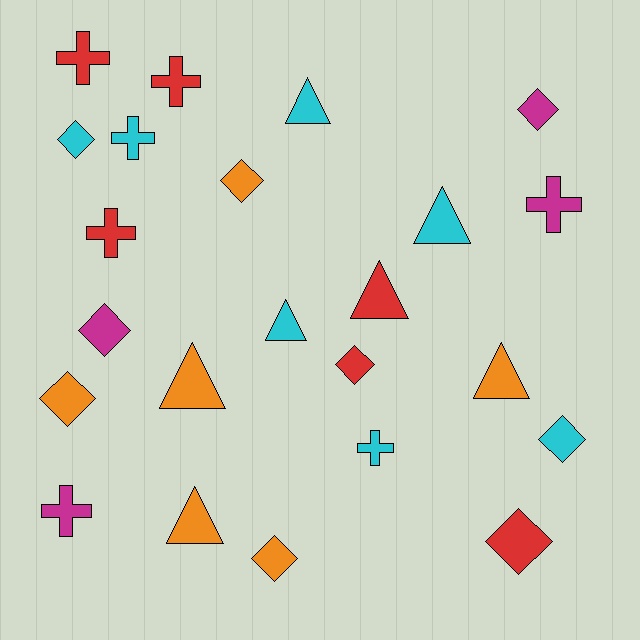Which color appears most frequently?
Cyan, with 7 objects.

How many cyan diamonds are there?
There are 2 cyan diamonds.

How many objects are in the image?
There are 23 objects.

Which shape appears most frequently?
Diamond, with 9 objects.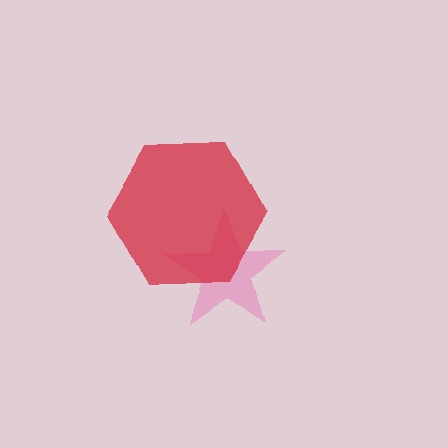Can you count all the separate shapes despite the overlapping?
Yes, there are 2 separate shapes.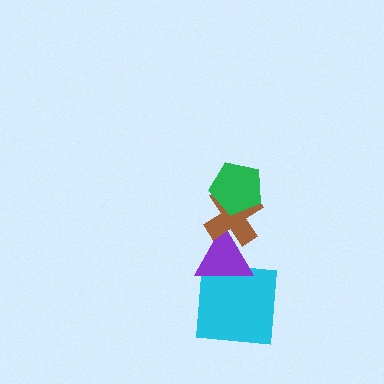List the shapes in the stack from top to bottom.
From top to bottom: the green pentagon, the brown cross, the purple triangle, the cyan square.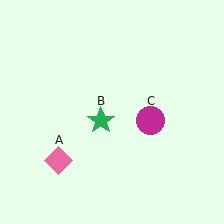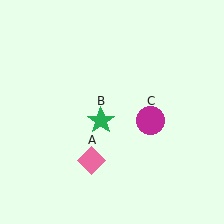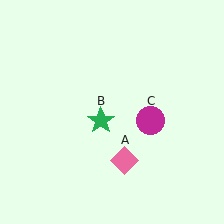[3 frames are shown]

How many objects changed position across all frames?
1 object changed position: pink diamond (object A).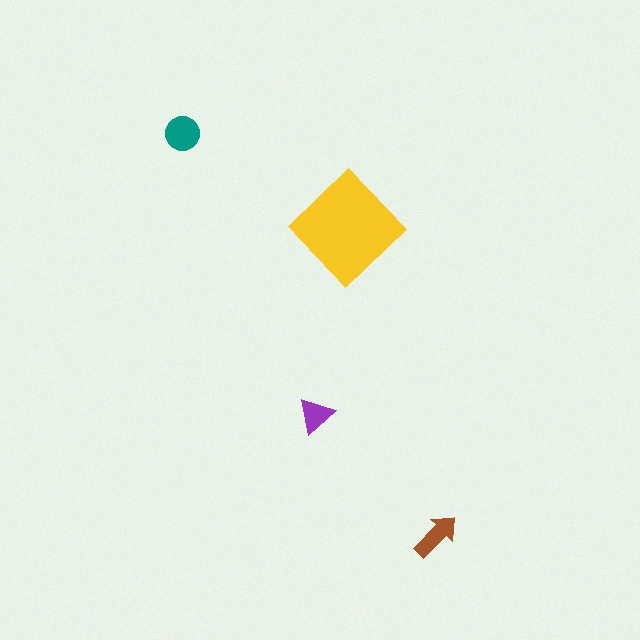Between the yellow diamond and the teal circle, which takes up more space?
The yellow diamond.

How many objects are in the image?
There are 4 objects in the image.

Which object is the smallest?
The purple triangle.